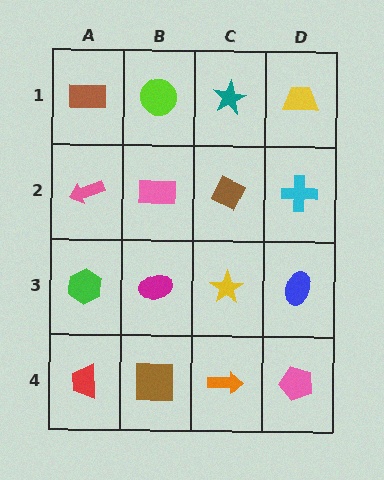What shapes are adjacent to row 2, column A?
A brown rectangle (row 1, column A), a green hexagon (row 3, column A), a pink rectangle (row 2, column B).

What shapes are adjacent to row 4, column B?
A magenta ellipse (row 3, column B), a red trapezoid (row 4, column A), an orange arrow (row 4, column C).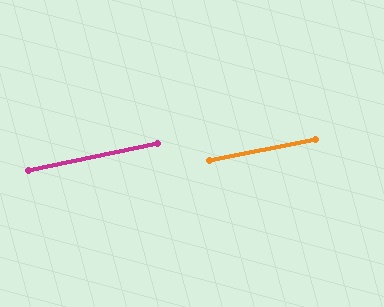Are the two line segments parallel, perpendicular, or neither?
Parallel — their directions differ by only 0.5°.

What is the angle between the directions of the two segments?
Approximately 1 degree.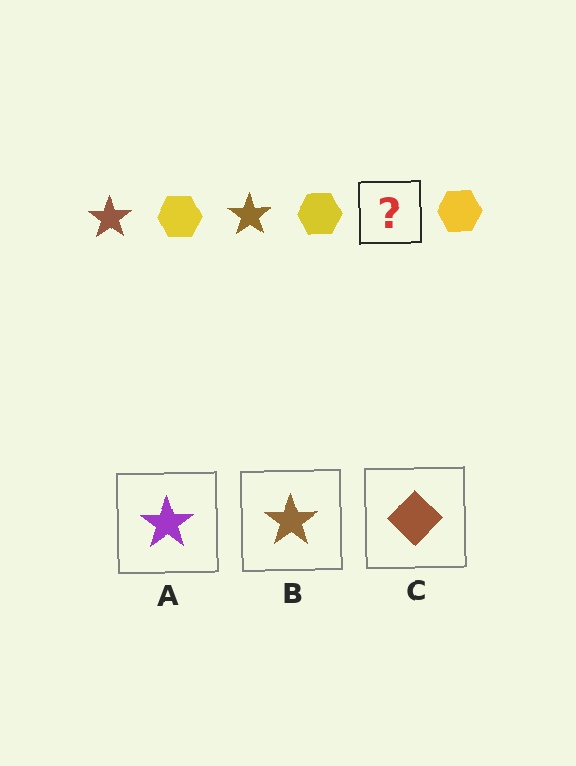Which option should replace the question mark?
Option B.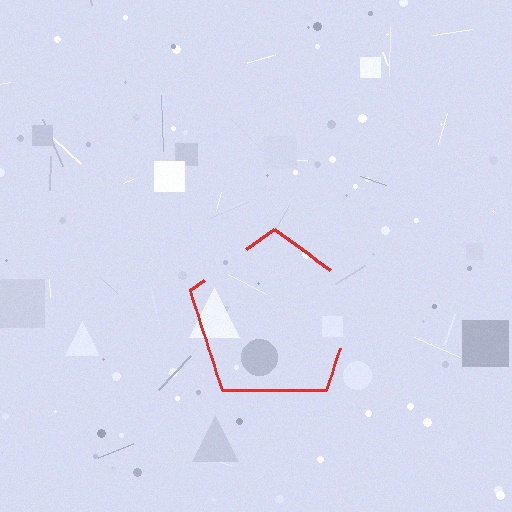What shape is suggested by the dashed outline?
The dashed outline suggests a pentagon.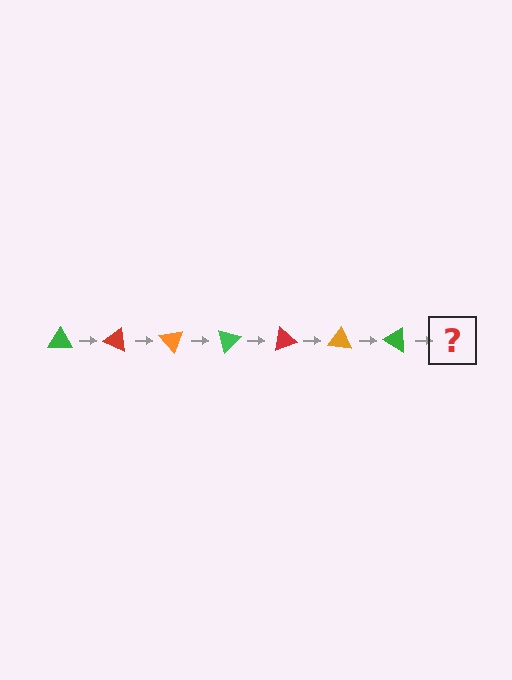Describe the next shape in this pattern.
It should be a red triangle, rotated 175 degrees from the start.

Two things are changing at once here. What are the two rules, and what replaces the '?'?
The two rules are that it rotates 25 degrees each step and the color cycles through green, red, and orange. The '?' should be a red triangle, rotated 175 degrees from the start.